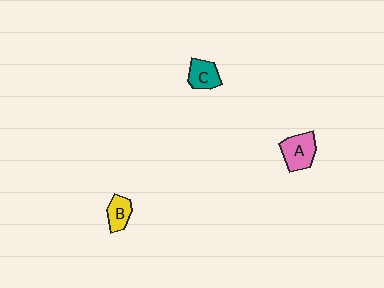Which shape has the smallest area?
Shape B (yellow).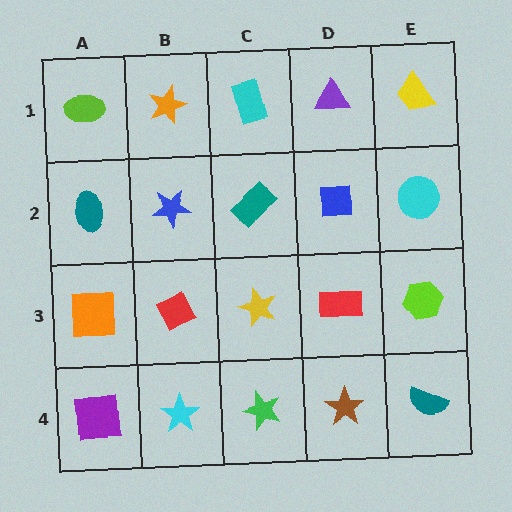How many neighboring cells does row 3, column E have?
3.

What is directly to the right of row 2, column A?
A blue star.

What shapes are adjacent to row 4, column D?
A red rectangle (row 3, column D), a green star (row 4, column C), a teal semicircle (row 4, column E).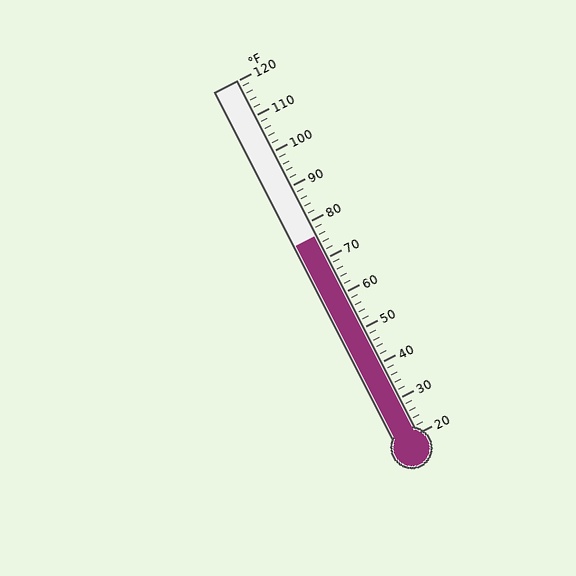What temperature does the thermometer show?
The thermometer shows approximately 76°F.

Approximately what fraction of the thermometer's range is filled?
The thermometer is filled to approximately 55% of its range.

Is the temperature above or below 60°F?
The temperature is above 60°F.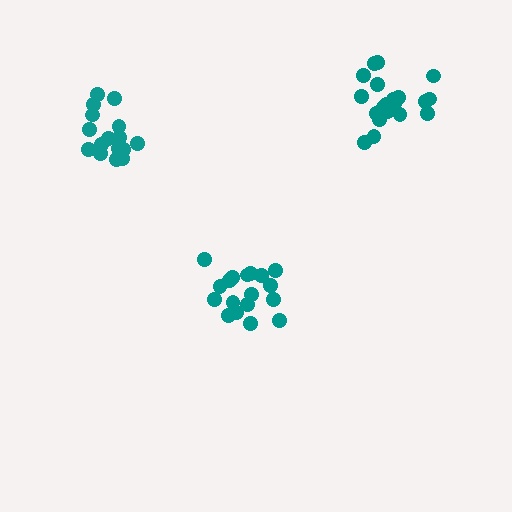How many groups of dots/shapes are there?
There are 3 groups.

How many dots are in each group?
Group 1: 20 dots, Group 2: 19 dots, Group 3: 16 dots (55 total).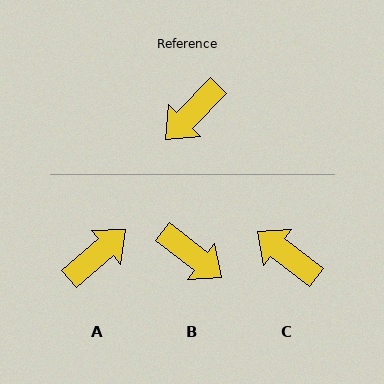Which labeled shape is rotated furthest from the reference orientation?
A, about 176 degrees away.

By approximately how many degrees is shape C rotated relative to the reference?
Approximately 83 degrees clockwise.